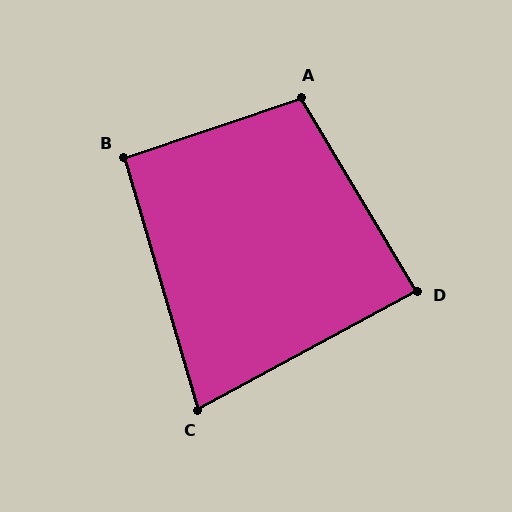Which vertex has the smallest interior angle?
C, at approximately 78 degrees.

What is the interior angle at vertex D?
Approximately 88 degrees (approximately right).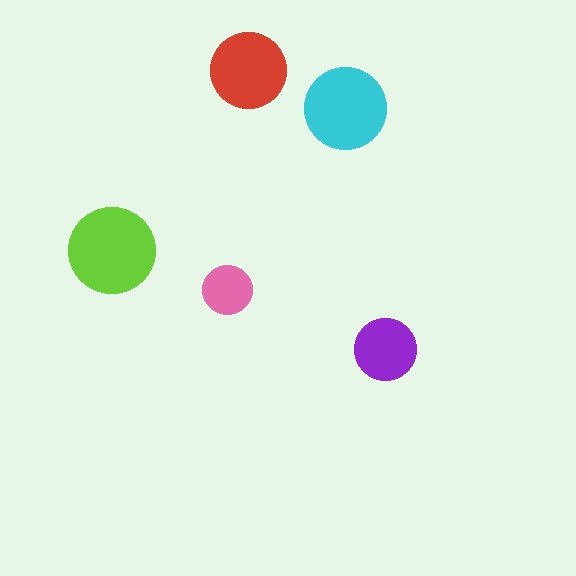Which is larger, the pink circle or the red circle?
The red one.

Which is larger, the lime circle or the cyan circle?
The lime one.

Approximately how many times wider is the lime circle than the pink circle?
About 1.5 times wider.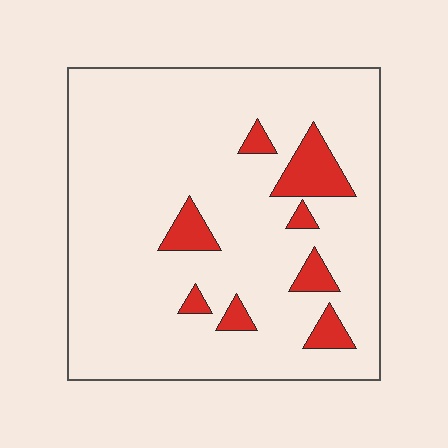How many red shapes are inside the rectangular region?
8.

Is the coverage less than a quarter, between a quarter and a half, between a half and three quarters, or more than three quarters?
Less than a quarter.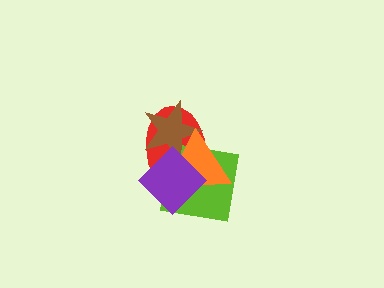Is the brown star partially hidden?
Yes, it is partially covered by another shape.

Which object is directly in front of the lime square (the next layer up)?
The orange triangle is directly in front of the lime square.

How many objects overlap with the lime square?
3 objects overlap with the lime square.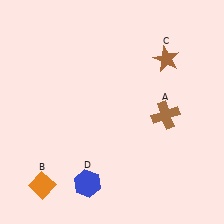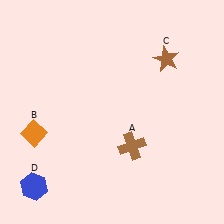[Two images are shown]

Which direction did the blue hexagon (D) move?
The blue hexagon (D) moved left.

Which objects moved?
The objects that moved are: the brown cross (A), the orange diamond (B), the blue hexagon (D).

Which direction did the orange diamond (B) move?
The orange diamond (B) moved up.